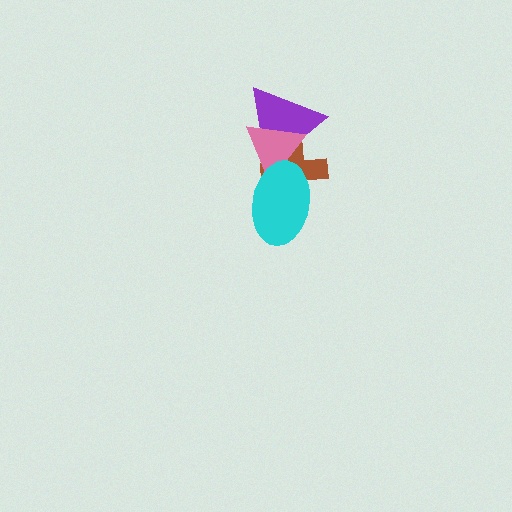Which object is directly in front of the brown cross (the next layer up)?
The purple triangle is directly in front of the brown cross.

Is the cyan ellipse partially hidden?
No, no other shape covers it.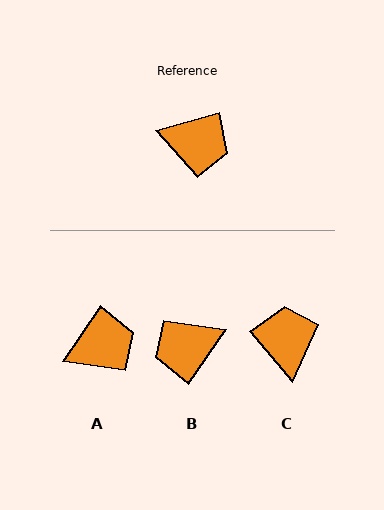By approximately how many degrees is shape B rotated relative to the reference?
Approximately 140 degrees clockwise.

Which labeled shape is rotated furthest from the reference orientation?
B, about 140 degrees away.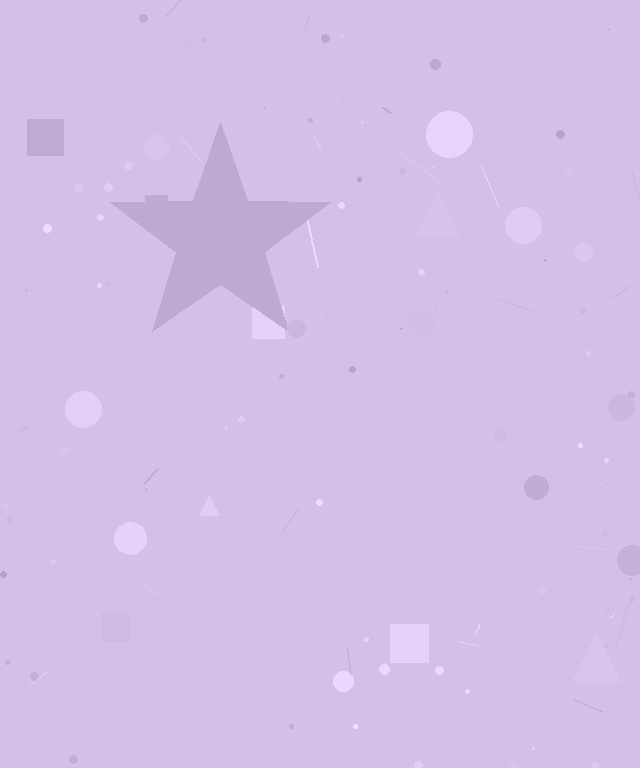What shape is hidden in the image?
A star is hidden in the image.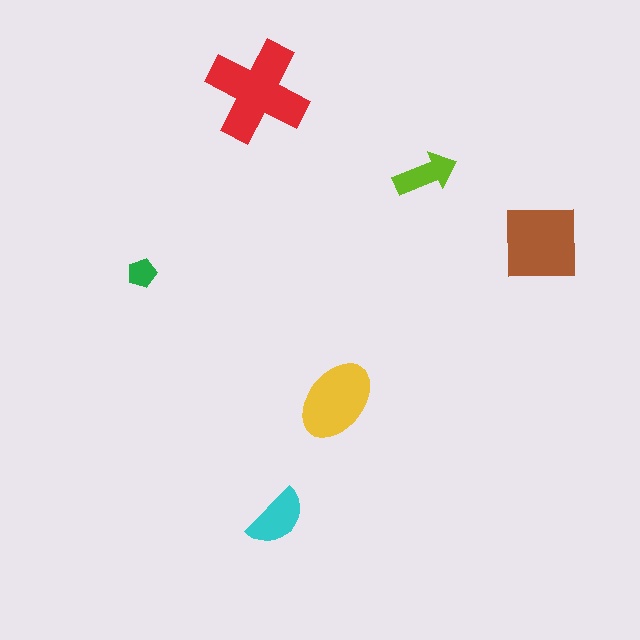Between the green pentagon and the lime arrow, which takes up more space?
The lime arrow.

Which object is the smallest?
The green pentagon.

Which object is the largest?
The red cross.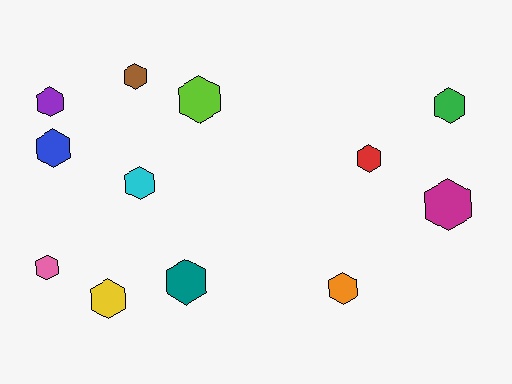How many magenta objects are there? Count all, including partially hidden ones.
There is 1 magenta object.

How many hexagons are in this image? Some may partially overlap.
There are 12 hexagons.